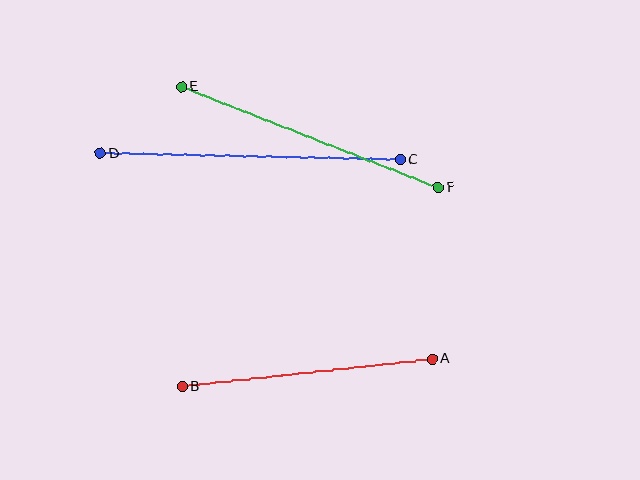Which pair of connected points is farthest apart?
Points C and D are farthest apart.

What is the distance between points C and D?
The distance is approximately 300 pixels.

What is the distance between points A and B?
The distance is approximately 251 pixels.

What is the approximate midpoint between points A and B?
The midpoint is at approximately (307, 373) pixels.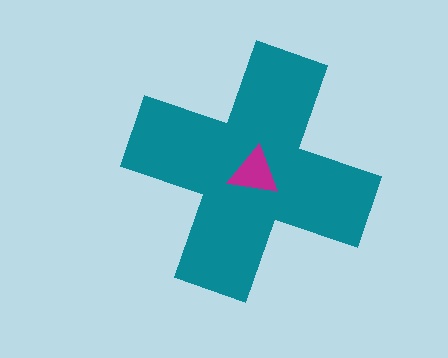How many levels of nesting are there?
2.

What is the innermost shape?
The magenta triangle.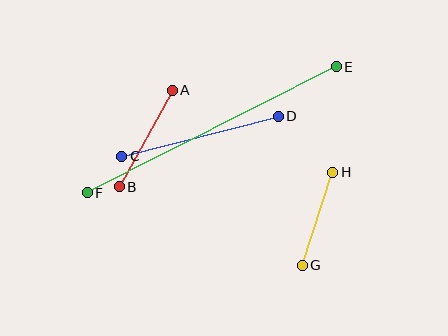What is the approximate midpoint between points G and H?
The midpoint is at approximately (318, 219) pixels.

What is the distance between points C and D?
The distance is approximately 162 pixels.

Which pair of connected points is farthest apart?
Points E and F are farthest apart.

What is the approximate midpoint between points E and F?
The midpoint is at approximately (212, 130) pixels.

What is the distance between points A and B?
The distance is approximately 110 pixels.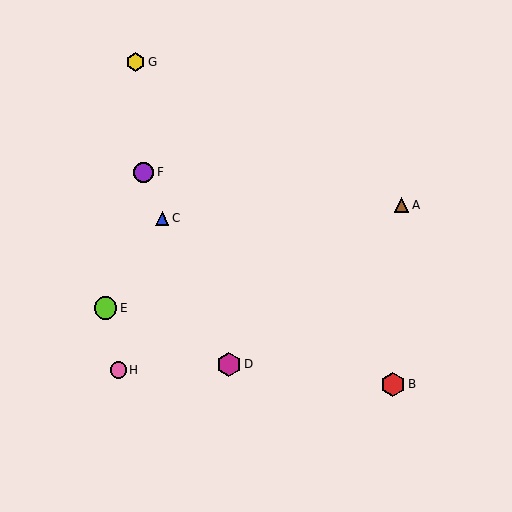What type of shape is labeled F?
Shape F is a purple circle.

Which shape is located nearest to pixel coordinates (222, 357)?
The magenta hexagon (labeled D) at (229, 364) is nearest to that location.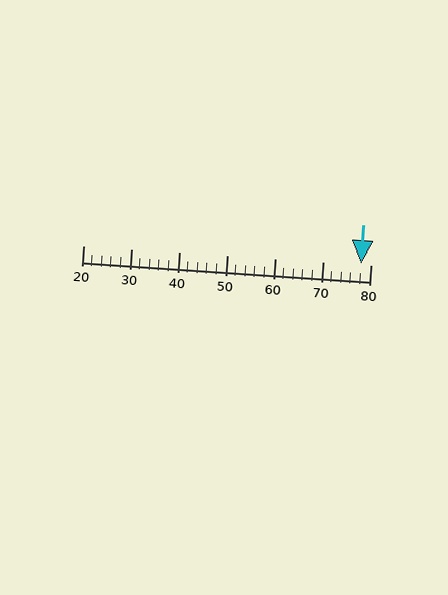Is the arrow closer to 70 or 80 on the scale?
The arrow is closer to 80.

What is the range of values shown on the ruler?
The ruler shows values from 20 to 80.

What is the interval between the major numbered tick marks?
The major tick marks are spaced 10 units apart.